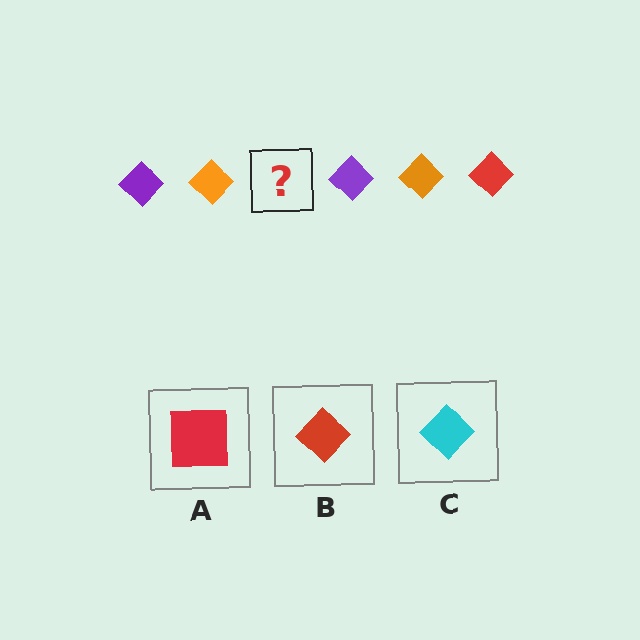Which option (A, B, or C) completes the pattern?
B.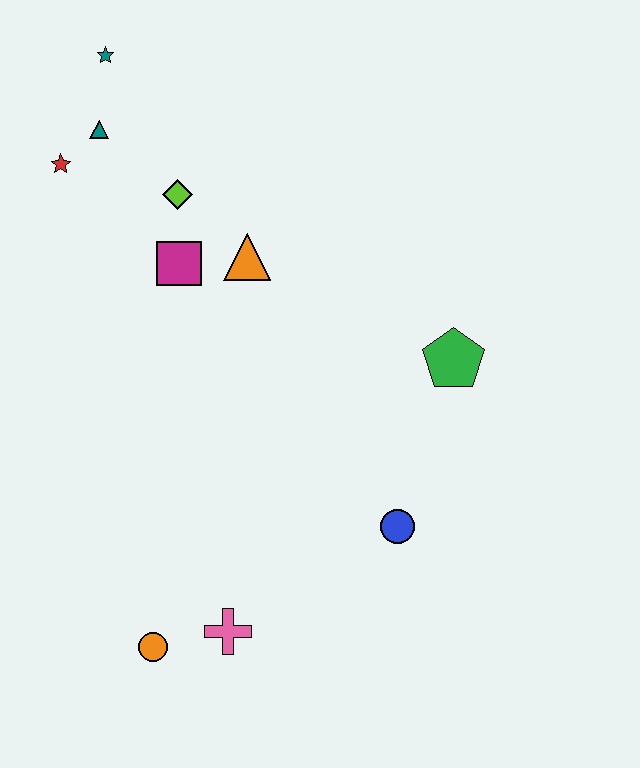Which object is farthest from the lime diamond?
The orange circle is farthest from the lime diamond.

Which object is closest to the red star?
The teal triangle is closest to the red star.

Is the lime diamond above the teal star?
No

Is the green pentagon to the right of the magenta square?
Yes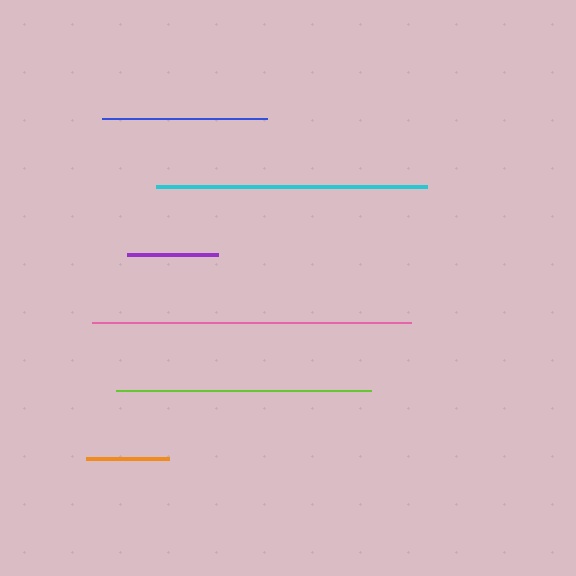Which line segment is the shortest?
The orange line is the shortest at approximately 83 pixels.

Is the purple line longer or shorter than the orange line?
The purple line is longer than the orange line.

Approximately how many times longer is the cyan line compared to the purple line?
The cyan line is approximately 3.0 times the length of the purple line.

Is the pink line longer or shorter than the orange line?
The pink line is longer than the orange line.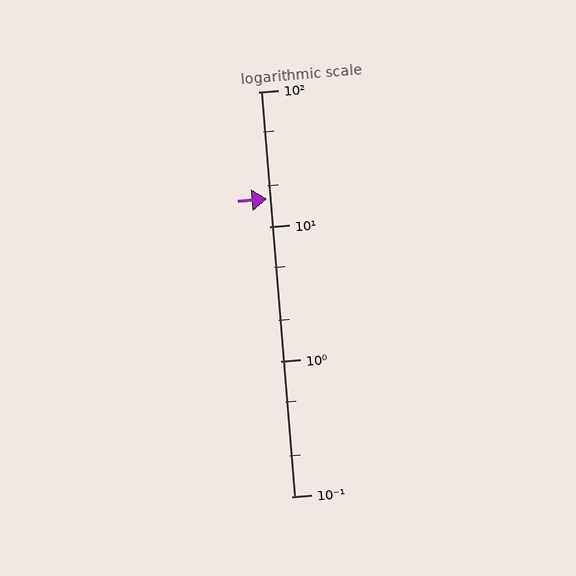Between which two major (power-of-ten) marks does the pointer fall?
The pointer is between 10 and 100.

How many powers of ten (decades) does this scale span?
The scale spans 3 decades, from 0.1 to 100.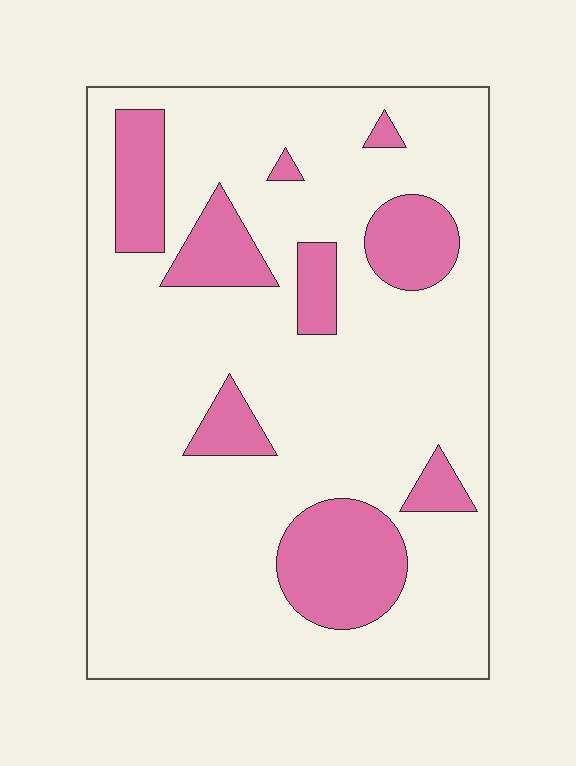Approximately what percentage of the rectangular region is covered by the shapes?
Approximately 20%.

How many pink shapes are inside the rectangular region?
9.